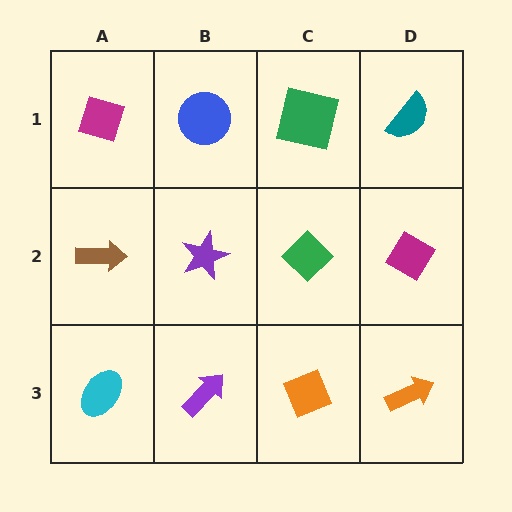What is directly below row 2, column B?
A purple arrow.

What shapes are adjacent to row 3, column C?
A green diamond (row 2, column C), a purple arrow (row 3, column B), an orange arrow (row 3, column D).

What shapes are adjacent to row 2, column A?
A magenta diamond (row 1, column A), a cyan ellipse (row 3, column A), a purple star (row 2, column B).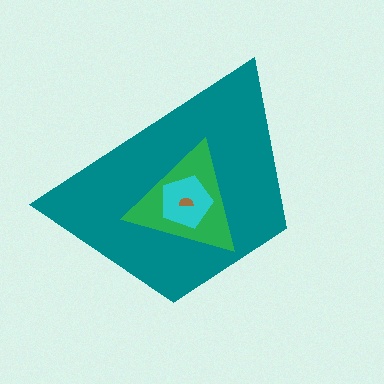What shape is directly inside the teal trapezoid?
The green triangle.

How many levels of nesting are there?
4.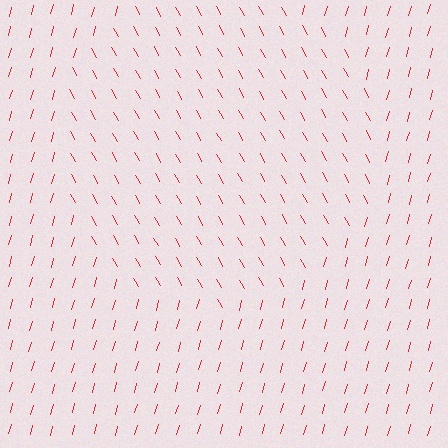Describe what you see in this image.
The image is filled with small red line segments. A circle region in the image has lines oriented differently from the surrounding lines, creating a visible texture boundary.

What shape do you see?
I see a circle.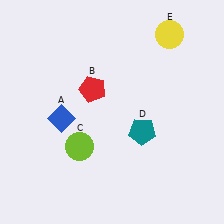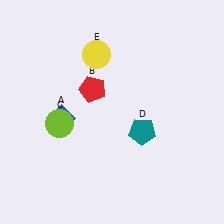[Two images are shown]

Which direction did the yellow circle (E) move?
The yellow circle (E) moved left.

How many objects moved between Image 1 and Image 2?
2 objects moved between the two images.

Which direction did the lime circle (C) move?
The lime circle (C) moved up.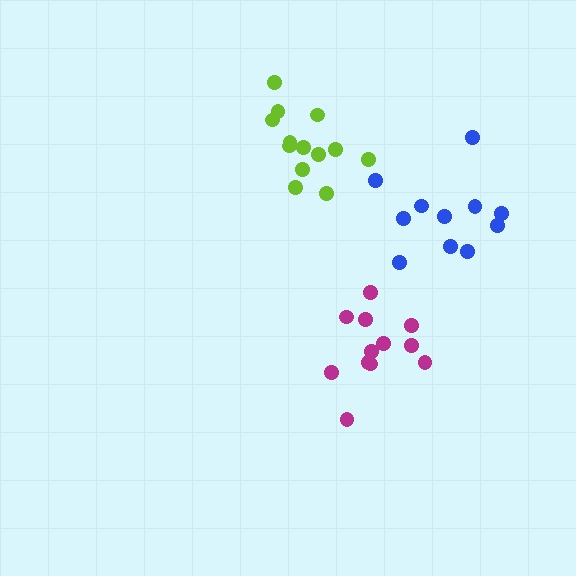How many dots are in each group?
Group 1: 13 dots, Group 2: 11 dots, Group 3: 12 dots (36 total).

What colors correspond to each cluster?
The clusters are colored: lime, blue, magenta.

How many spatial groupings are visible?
There are 3 spatial groupings.